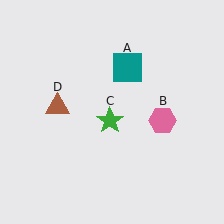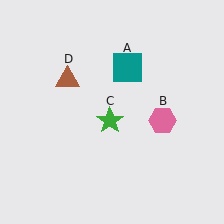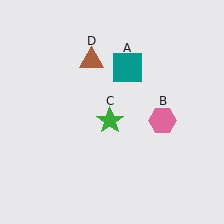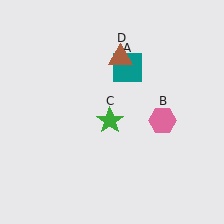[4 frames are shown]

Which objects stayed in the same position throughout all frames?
Teal square (object A) and pink hexagon (object B) and green star (object C) remained stationary.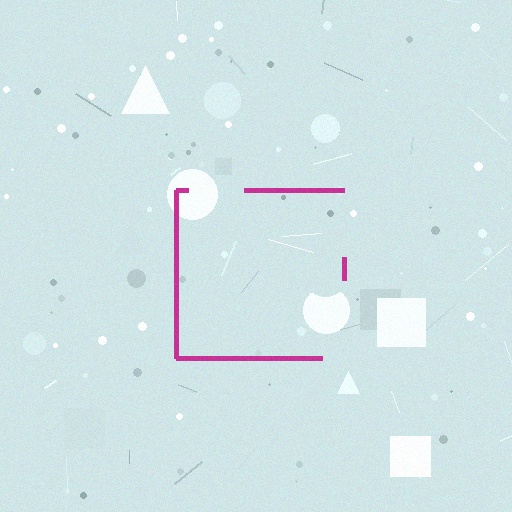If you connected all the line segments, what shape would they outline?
They would outline a square.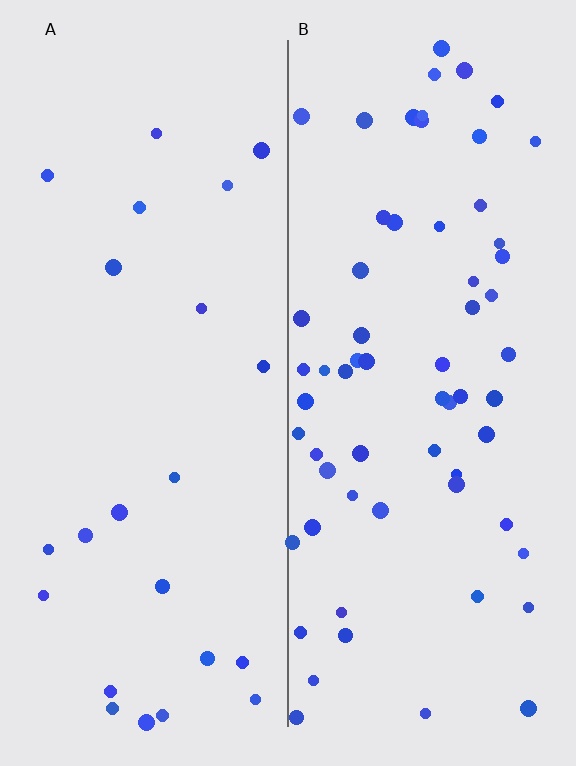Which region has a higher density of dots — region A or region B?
B (the right).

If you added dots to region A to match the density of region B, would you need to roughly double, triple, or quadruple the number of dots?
Approximately triple.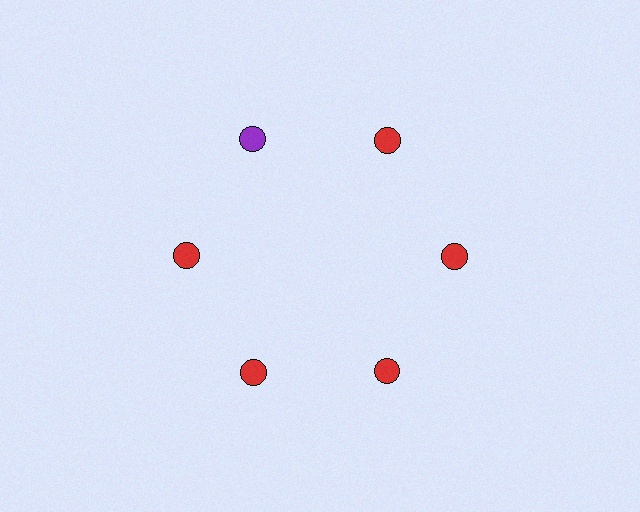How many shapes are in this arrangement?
There are 6 shapes arranged in a ring pattern.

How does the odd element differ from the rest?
It has a different color: purple instead of red.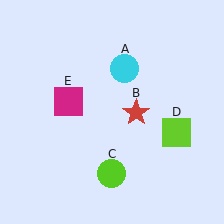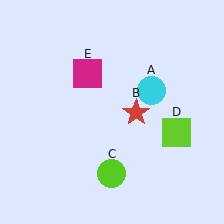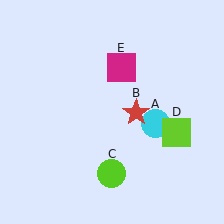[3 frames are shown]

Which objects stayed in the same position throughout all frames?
Red star (object B) and lime circle (object C) and lime square (object D) remained stationary.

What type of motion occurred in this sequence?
The cyan circle (object A), magenta square (object E) rotated clockwise around the center of the scene.